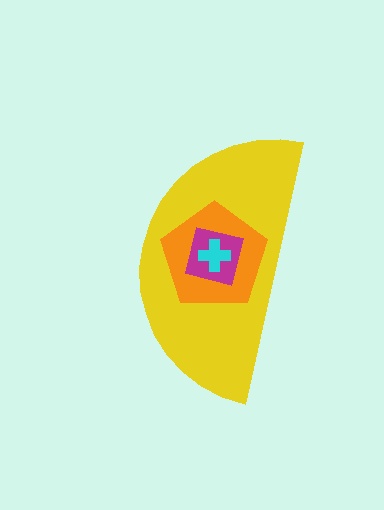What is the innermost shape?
The cyan cross.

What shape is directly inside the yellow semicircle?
The orange pentagon.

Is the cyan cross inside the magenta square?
Yes.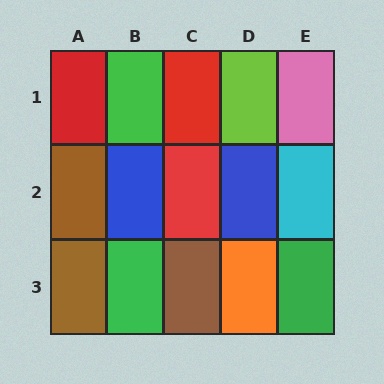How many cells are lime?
1 cell is lime.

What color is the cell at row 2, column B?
Blue.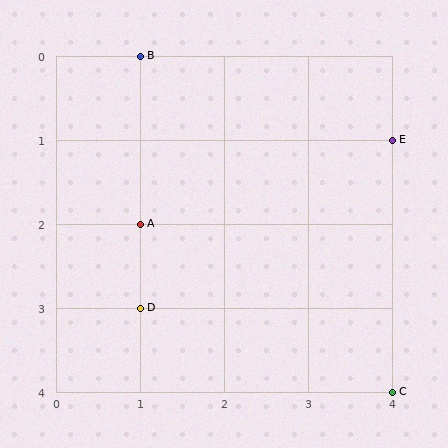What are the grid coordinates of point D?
Point D is at grid coordinates (1, 3).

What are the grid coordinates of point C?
Point C is at grid coordinates (4, 4).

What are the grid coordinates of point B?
Point B is at grid coordinates (1, 0).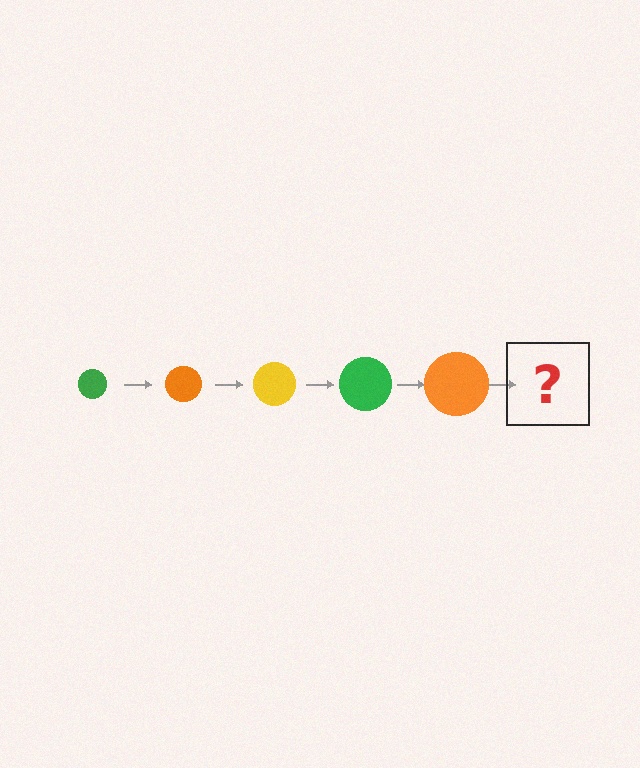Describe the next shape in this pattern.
It should be a yellow circle, larger than the previous one.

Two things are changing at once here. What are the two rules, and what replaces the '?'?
The two rules are that the circle grows larger each step and the color cycles through green, orange, and yellow. The '?' should be a yellow circle, larger than the previous one.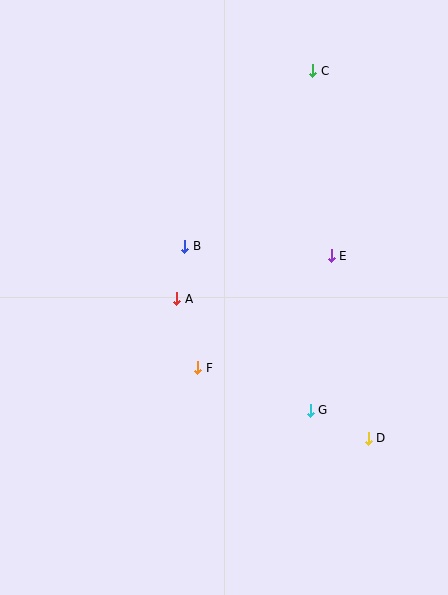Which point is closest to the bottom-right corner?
Point D is closest to the bottom-right corner.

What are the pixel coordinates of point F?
Point F is at (198, 368).